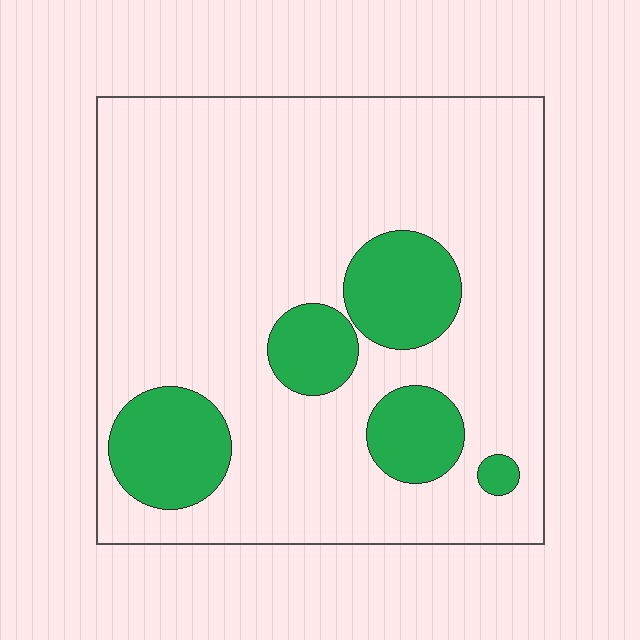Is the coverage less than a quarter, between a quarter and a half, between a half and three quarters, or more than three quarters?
Less than a quarter.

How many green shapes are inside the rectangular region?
5.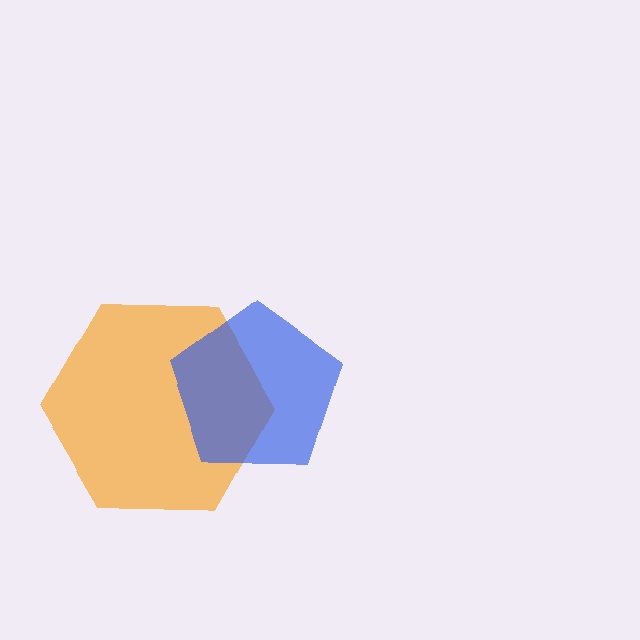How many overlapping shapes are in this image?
There are 2 overlapping shapes in the image.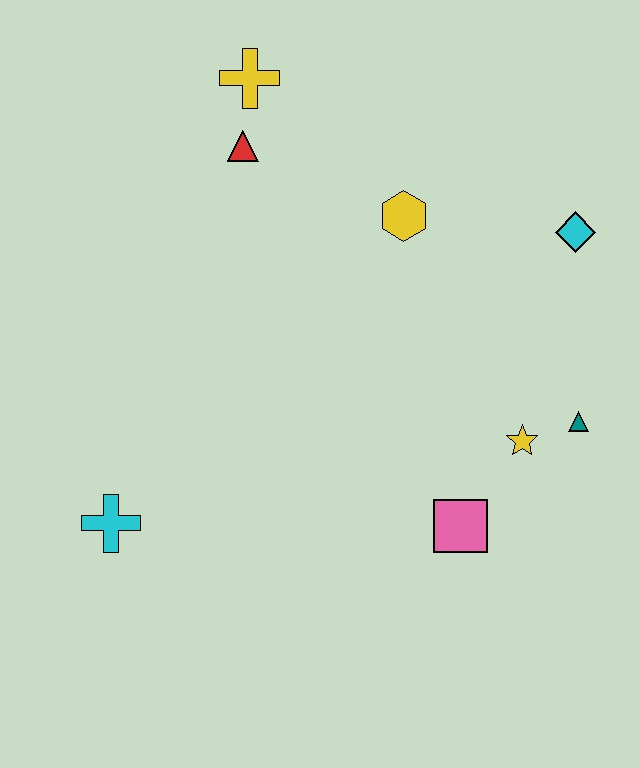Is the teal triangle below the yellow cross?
Yes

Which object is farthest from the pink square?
The yellow cross is farthest from the pink square.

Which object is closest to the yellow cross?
The red triangle is closest to the yellow cross.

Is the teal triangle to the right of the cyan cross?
Yes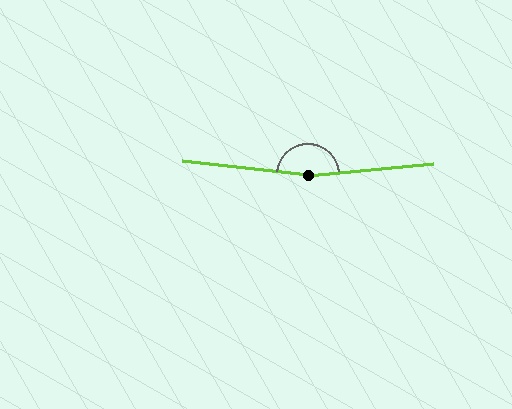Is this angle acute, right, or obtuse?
It is obtuse.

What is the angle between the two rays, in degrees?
Approximately 169 degrees.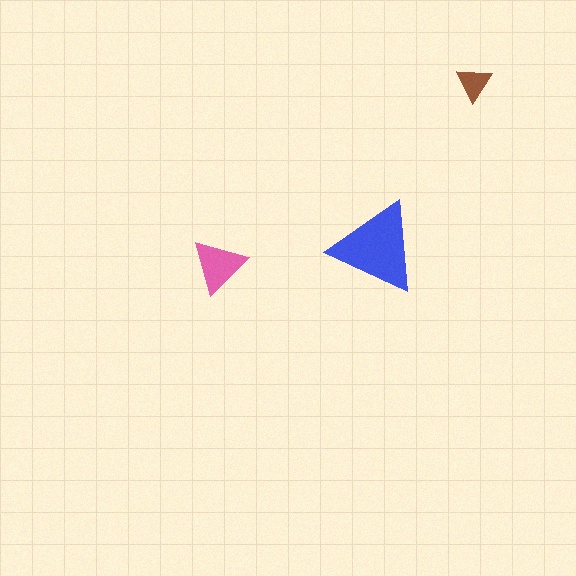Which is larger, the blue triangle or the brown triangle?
The blue one.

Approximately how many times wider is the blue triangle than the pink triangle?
About 1.5 times wider.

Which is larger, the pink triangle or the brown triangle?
The pink one.